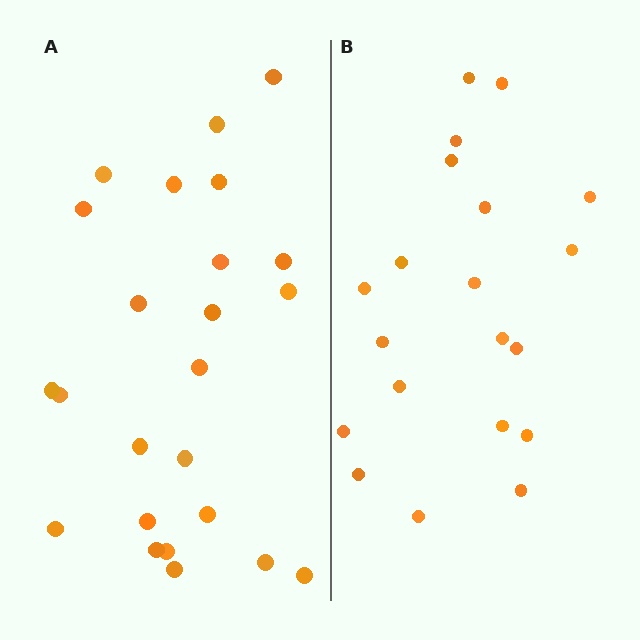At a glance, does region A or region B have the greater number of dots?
Region A (the left region) has more dots.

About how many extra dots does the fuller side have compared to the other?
Region A has about 4 more dots than region B.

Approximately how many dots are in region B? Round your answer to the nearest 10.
About 20 dots.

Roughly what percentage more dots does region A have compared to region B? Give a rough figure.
About 20% more.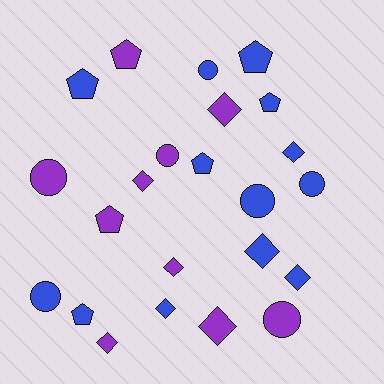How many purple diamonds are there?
There are 5 purple diamonds.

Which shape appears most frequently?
Diamond, with 9 objects.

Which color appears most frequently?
Blue, with 13 objects.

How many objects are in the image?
There are 23 objects.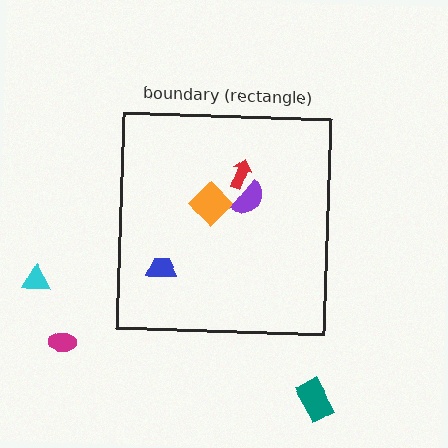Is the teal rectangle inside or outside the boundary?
Outside.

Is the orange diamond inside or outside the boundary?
Inside.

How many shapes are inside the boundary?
4 inside, 3 outside.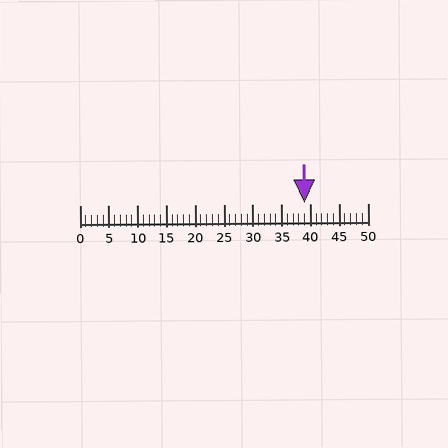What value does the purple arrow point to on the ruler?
The purple arrow points to approximately 39.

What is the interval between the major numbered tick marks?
The major tick marks are spaced 5 units apart.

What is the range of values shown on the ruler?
The ruler shows values from 0 to 50.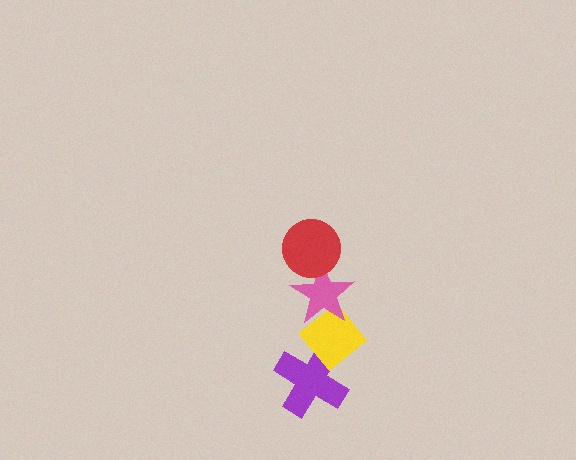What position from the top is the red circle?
The red circle is 1st from the top.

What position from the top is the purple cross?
The purple cross is 4th from the top.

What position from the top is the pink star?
The pink star is 2nd from the top.